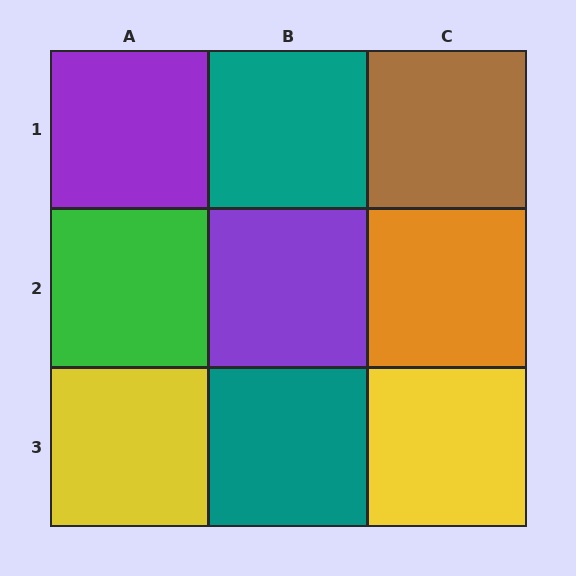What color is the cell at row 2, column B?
Purple.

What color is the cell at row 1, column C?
Brown.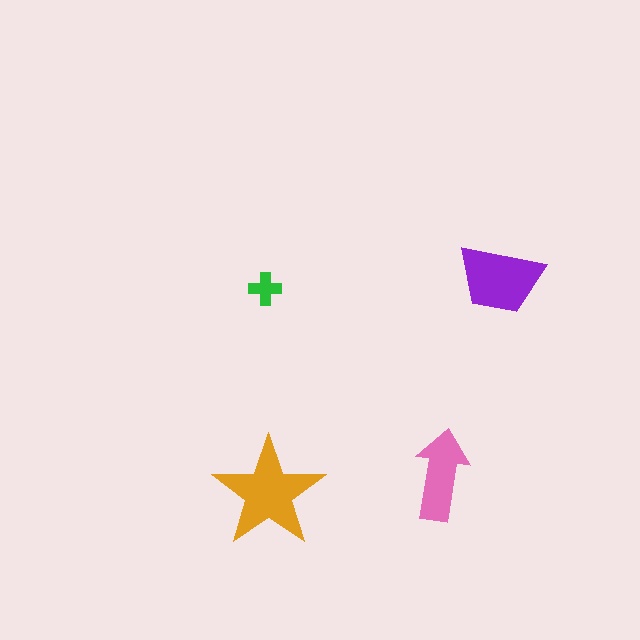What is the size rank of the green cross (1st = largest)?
4th.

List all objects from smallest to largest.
The green cross, the pink arrow, the purple trapezoid, the orange star.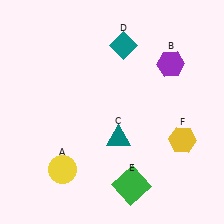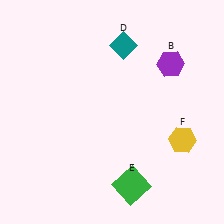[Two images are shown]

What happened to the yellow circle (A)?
The yellow circle (A) was removed in Image 2. It was in the bottom-left area of Image 1.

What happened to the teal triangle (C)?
The teal triangle (C) was removed in Image 2. It was in the bottom-right area of Image 1.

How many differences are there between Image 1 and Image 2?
There are 2 differences between the two images.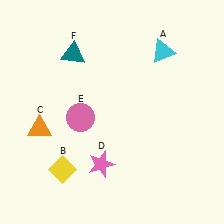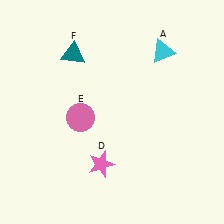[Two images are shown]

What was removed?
The orange triangle (C), the yellow diamond (B) were removed in Image 2.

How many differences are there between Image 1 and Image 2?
There are 2 differences between the two images.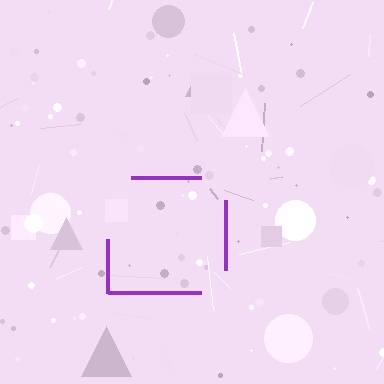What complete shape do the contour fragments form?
The contour fragments form a square.